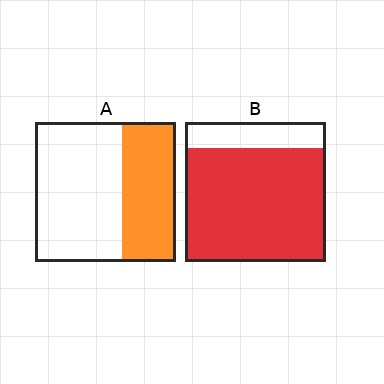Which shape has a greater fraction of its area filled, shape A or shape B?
Shape B.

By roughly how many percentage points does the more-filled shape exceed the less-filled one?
By roughly 45 percentage points (B over A).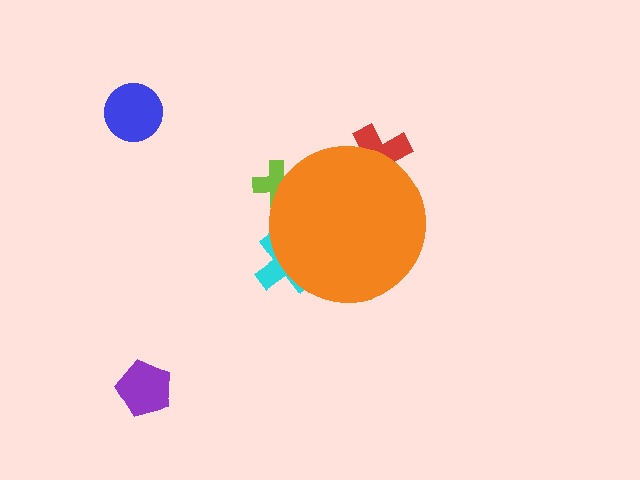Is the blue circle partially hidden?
No, the blue circle is fully visible.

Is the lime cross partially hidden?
Yes, the lime cross is partially hidden behind the orange circle.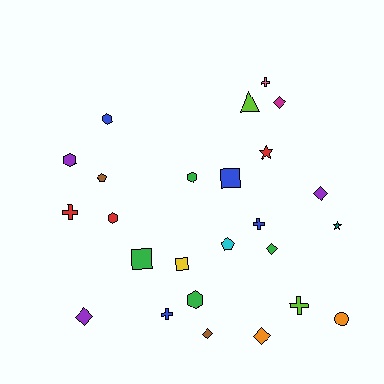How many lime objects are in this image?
There are 2 lime objects.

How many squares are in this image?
There are 3 squares.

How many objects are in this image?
There are 25 objects.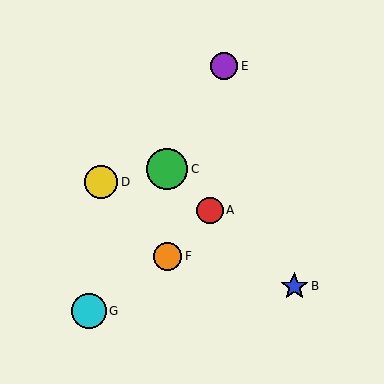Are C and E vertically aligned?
No, C is at x≈167 and E is at x≈224.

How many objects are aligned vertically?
2 objects (C, F) are aligned vertically.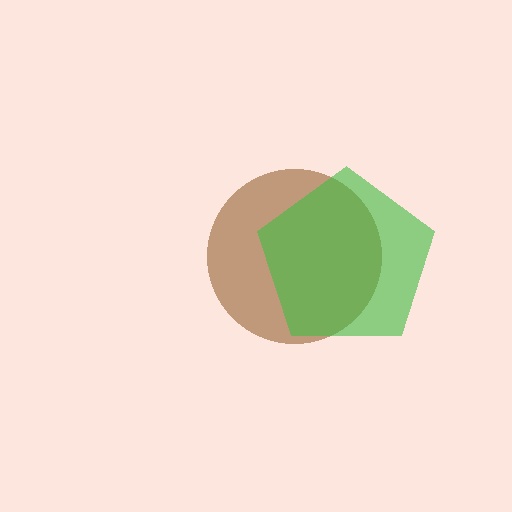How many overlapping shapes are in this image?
There are 2 overlapping shapes in the image.